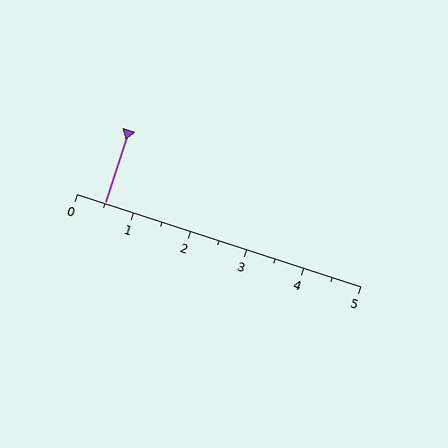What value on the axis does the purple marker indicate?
The marker indicates approximately 0.5.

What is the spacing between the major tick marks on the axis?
The major ticks are spaced 1 apart.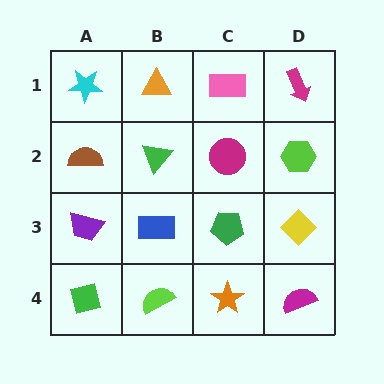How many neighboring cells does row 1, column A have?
2.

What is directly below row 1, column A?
A brown semicircle.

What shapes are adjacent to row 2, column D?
A magenta arrow (row 1, column D), a yellow diamond (row 3, column D), a magenta circle (row 2, column C).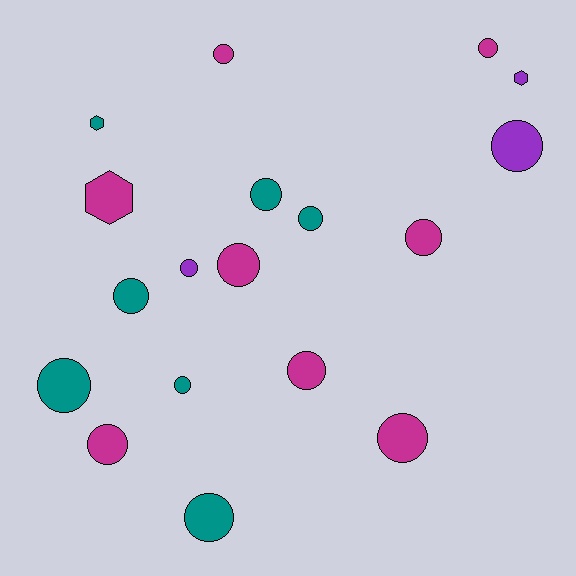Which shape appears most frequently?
Circle, with 15 objects.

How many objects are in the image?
There are 18 objects.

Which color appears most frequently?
Magenta, with 8 objects.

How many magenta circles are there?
There are 7 magenta circles.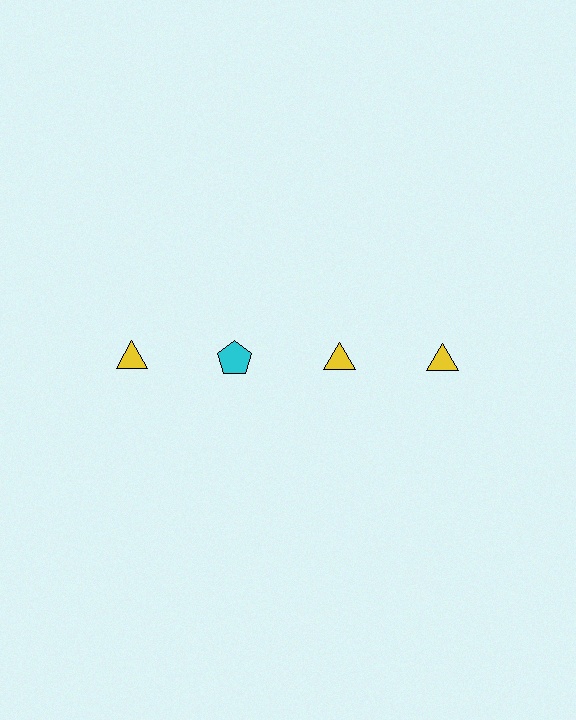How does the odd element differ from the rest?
It differs in both color (cyan instead of yellow) and shape (pentagon instead of triangle).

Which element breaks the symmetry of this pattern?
The cyan pentagon in the top row, second from left column breaks the symmetry. All other shapes are yellow triangles.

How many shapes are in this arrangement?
There are 4 shapes arranged in a grid pattern.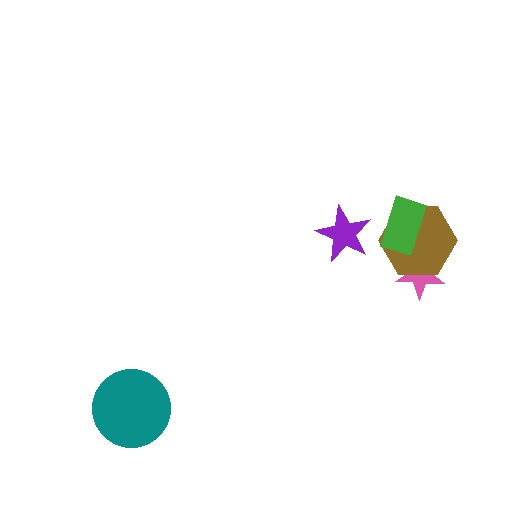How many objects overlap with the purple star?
0 objects overlap with the purple star.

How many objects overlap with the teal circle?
0 objects overlap with the teal circle.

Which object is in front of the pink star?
The brown hexagon is in front of the pink star.